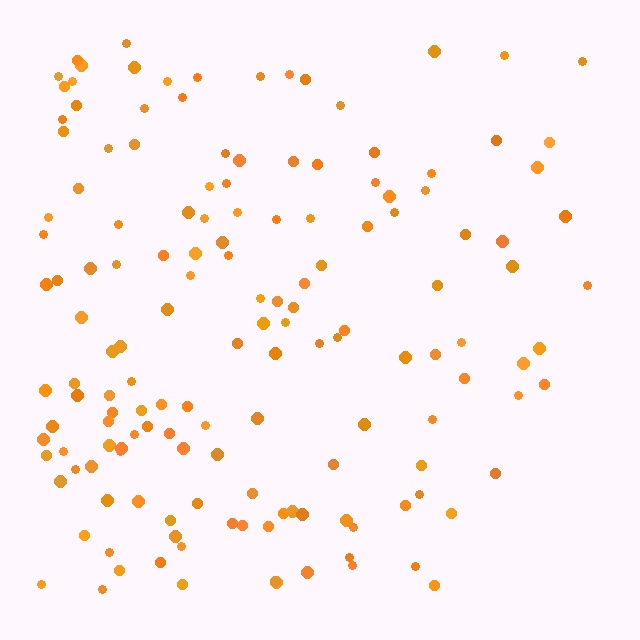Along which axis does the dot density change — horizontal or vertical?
Horizontal.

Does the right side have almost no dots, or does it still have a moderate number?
Still a moderate number, just noticeably fewer than the left.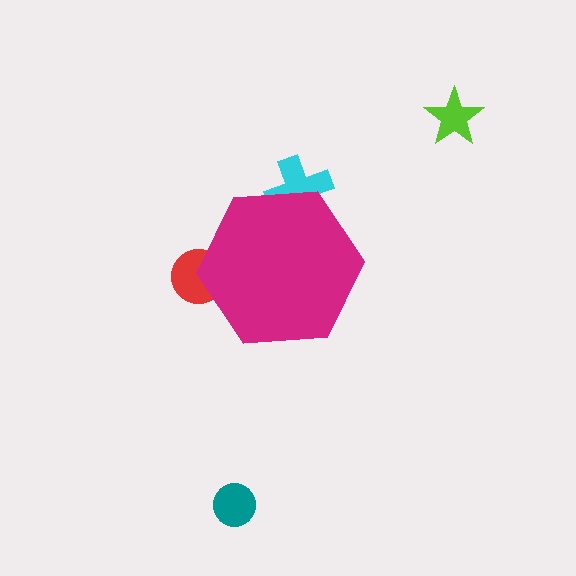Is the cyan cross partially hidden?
Yes, the cyan cross is partially hidden behind the magenta hexagon.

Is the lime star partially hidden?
No, the lime star is fully visible.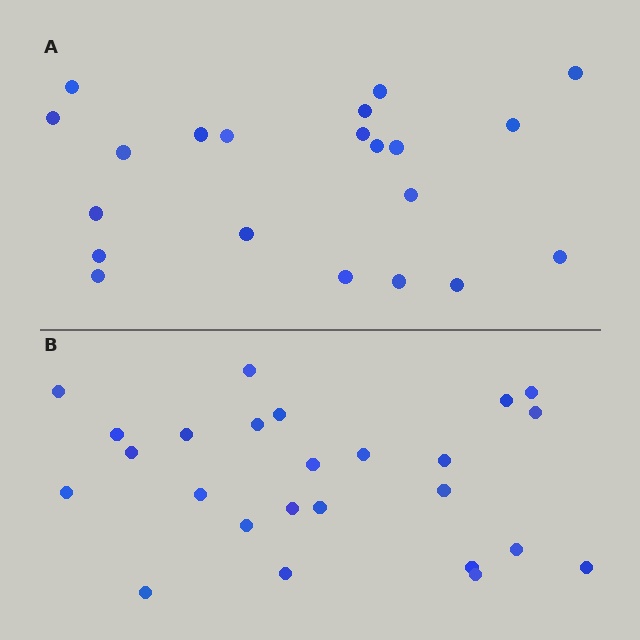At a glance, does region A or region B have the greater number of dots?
Region B (the bottom region) has more dots.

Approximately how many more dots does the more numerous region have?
Region B has about 4 more dots than region A.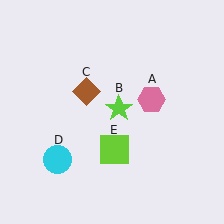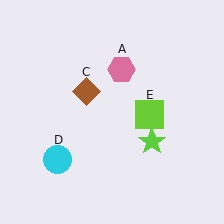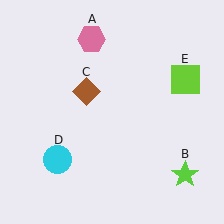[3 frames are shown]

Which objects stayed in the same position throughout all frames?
Brown diamond (object C) and cyan circle (object D) remained stationary.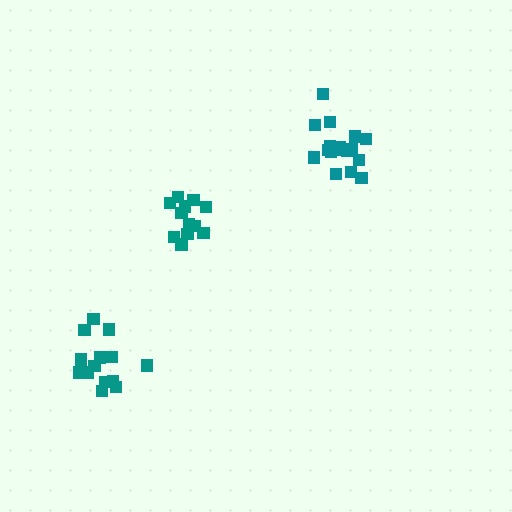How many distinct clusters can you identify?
There are 3 distinct clusters.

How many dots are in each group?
Group 1: 12 dots, Group 2: 18 dots, Group 3: 14 dots (44 total).